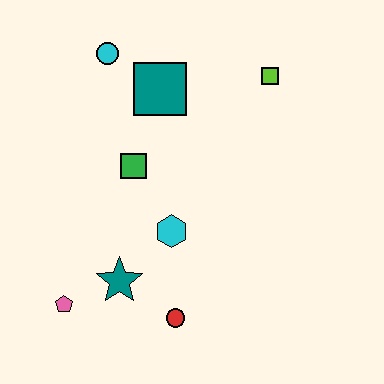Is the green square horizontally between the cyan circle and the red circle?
Yes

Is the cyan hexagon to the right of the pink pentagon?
Yes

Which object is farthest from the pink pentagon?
The lime square is farthest from the pink pentagon.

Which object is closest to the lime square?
The teal square is closest to the lime square.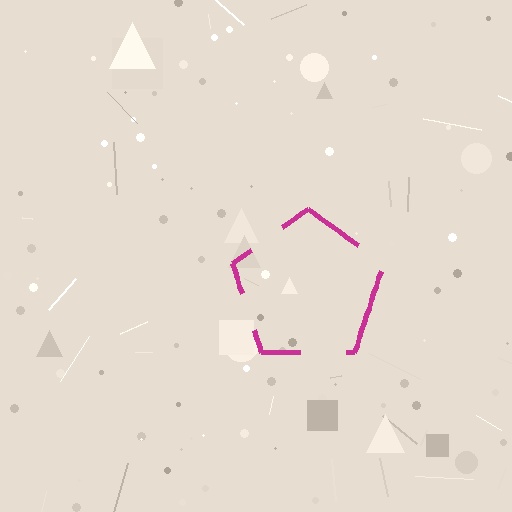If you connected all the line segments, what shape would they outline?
They would outline a pentagon.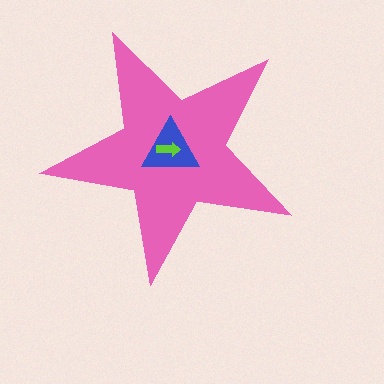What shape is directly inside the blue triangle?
The lime arrow.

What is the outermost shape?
The pink star.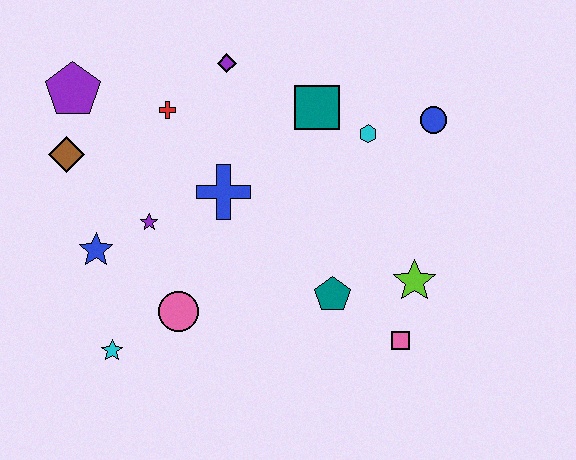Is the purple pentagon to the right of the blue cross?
No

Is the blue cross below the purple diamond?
Yes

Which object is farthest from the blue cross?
The pink square is farthest from the blue cross.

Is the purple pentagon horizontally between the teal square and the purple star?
No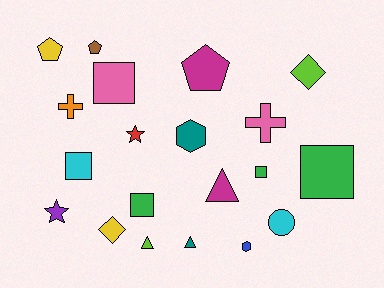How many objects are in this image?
There are 20 objects.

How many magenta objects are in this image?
There are 2 magenta objects.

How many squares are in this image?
There are 5 squares.